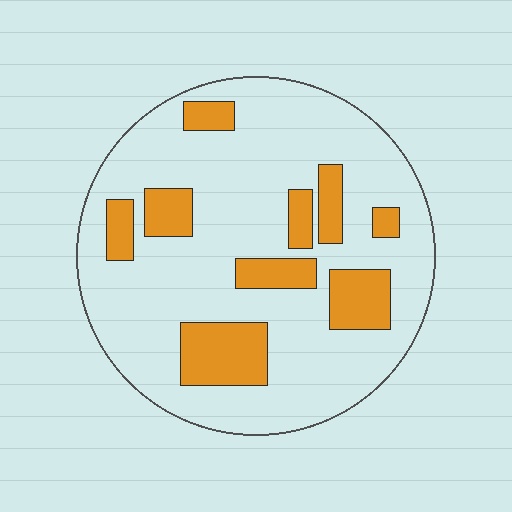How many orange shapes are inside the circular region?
9.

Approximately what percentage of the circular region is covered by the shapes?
Approximately 20%.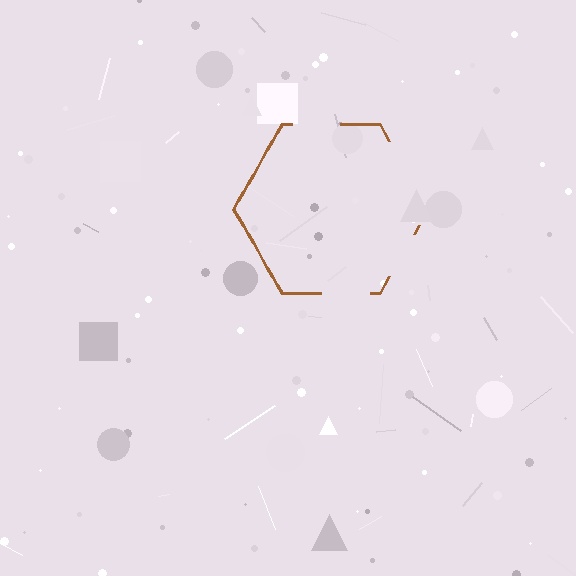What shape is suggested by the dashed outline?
The dashed outline suggests a hexagon.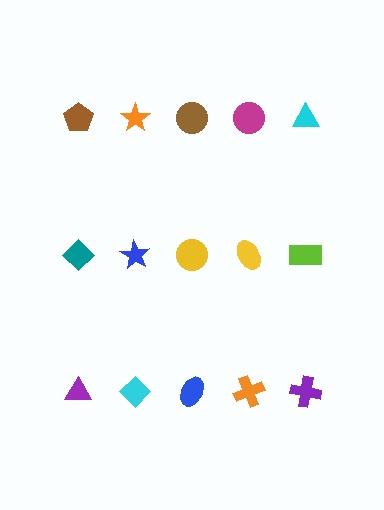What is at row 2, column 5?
A lime rectangle.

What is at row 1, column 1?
A brown pentagon.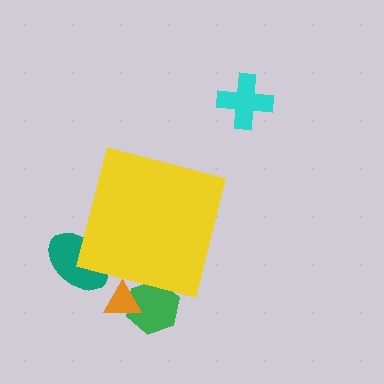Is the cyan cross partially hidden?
No, the cyan cross is fully visible.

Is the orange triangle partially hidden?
Yes, the orange triangle is partially hidden behind the yellow square.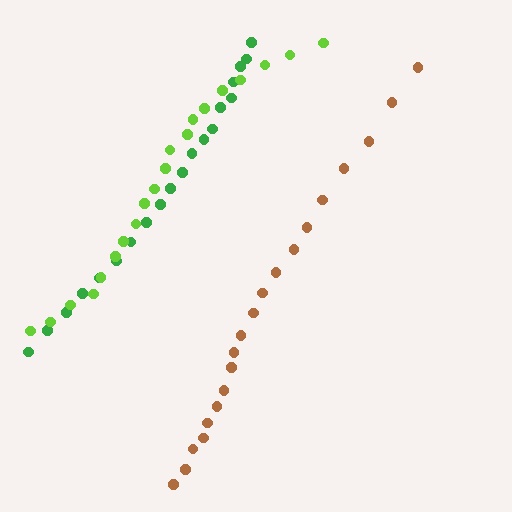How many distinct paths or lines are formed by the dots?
There are 3 distinct paths.